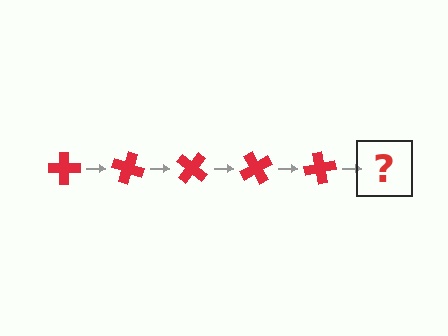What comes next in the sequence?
The next element should be a red cross rotated 100 degrees.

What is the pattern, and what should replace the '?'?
The pattern is that the cross rotates 20 degrees each step. The '?' should be a red cross rotated 100 degrees.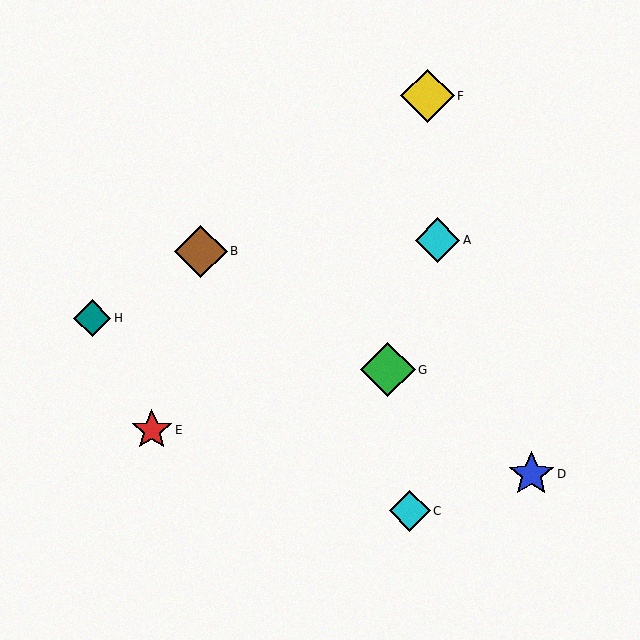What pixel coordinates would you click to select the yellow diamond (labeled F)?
Click at (427, 96) to select the yellow diamond F.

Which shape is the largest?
The green diamond (labeled G) is the largest.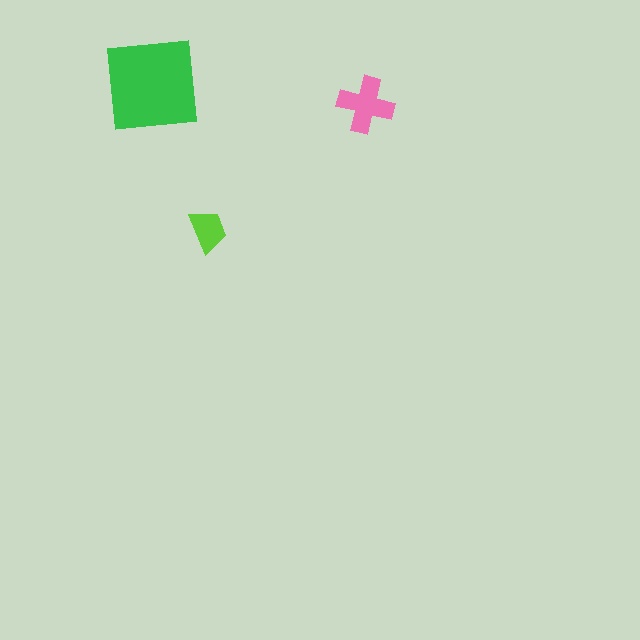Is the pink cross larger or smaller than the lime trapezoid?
Larger.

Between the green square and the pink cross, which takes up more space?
The green square.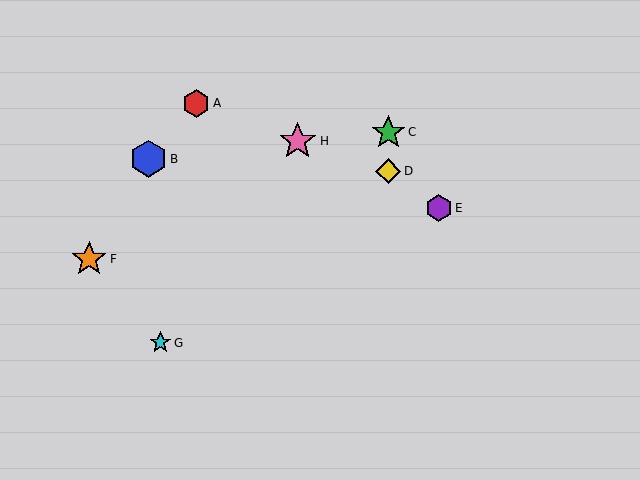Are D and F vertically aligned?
No, D is at x≈388 and F is at x≈89.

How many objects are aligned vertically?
2 objects (C, D) are aligned vertically.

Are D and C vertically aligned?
Yes, both are at x≈388.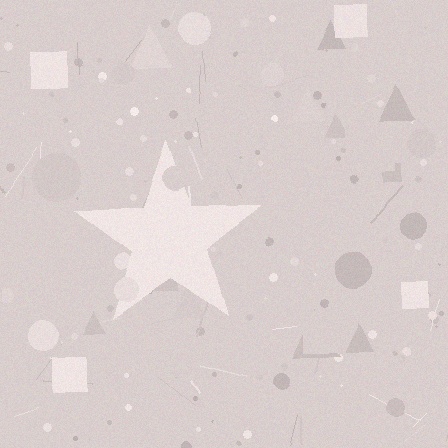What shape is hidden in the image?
A star is hidden in the image.